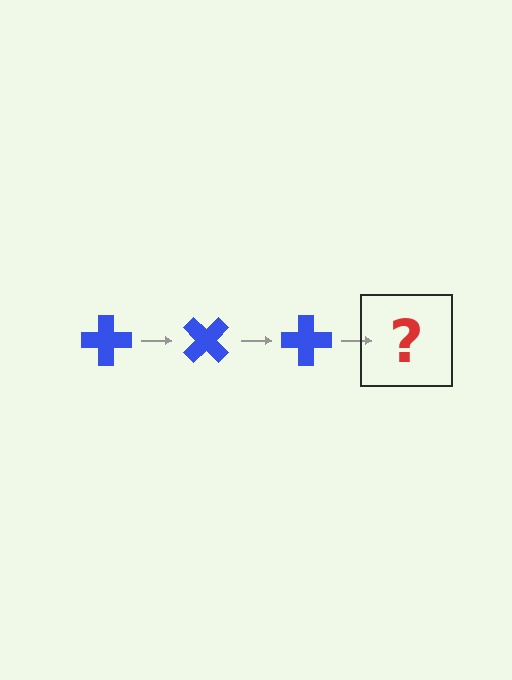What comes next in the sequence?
The next element should be a blue cross rotated 135 degrees.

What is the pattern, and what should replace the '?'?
The pattern is that the cross rotates 45 degrees each step. The '?' should be a blue cross rotated 135 degrees.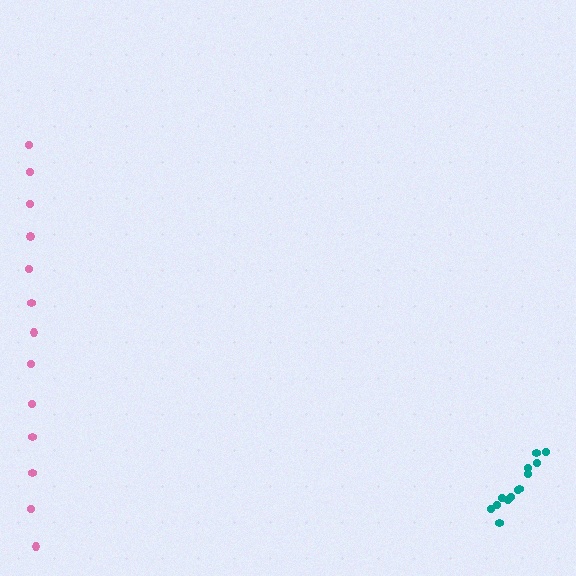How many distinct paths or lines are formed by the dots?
There are 2 distinct paths.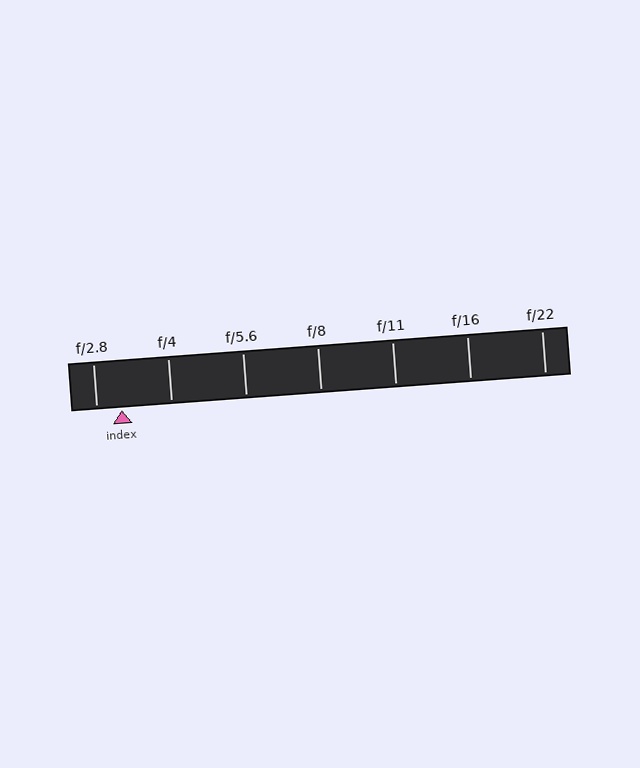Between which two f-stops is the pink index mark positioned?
The index mark is between f/2.8 and f/4.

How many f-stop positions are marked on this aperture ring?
There are 7 f-stop positions marked.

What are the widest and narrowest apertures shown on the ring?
The widest aperture shown is f/2.8 and the narrowest is f/22.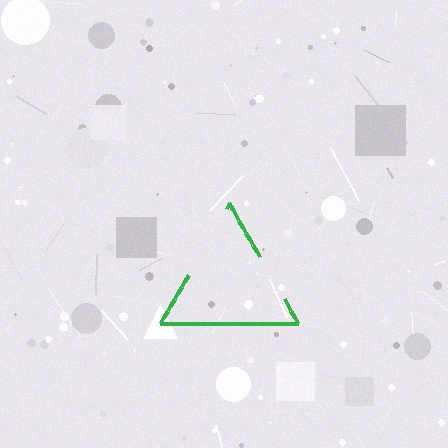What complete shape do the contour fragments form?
The contour fragments form a triangle.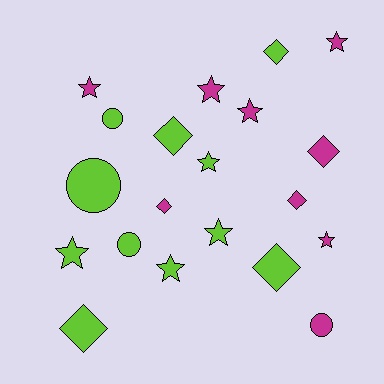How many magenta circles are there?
There is 1 magenta circle.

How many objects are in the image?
There are 20 objects.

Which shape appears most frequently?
Star, with 9 objects.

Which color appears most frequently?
Lime, with 11 objects.